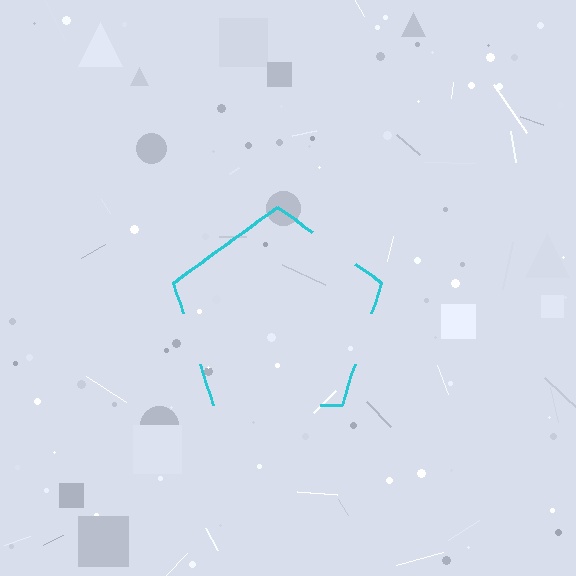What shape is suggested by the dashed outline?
The dashed outline suggests a pentagon.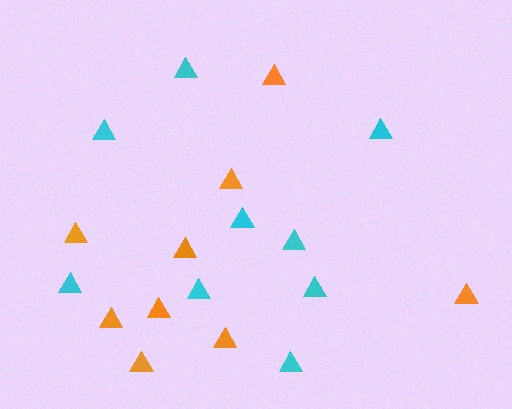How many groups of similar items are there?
There are 2 groups: one group of cyan triangles (9) and one group of orange triangles (9).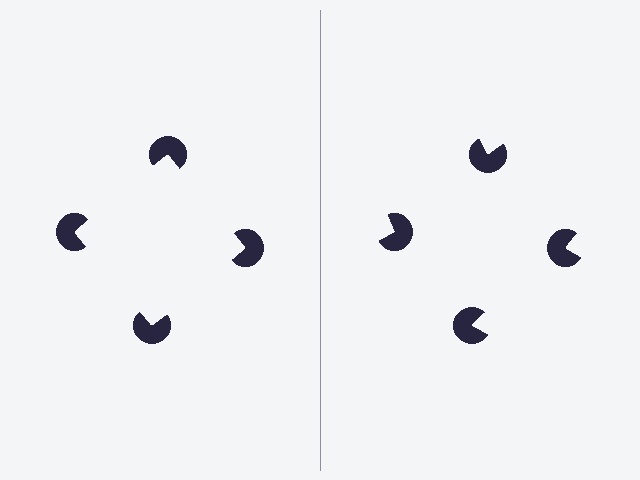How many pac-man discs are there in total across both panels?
8 — 4 on each side.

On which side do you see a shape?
An illusory square appears on the left side. On the right side the wedge cuts are rotated, so no coherent shape forms.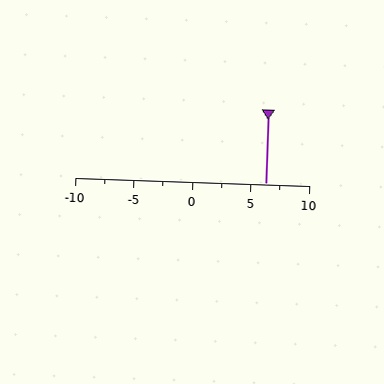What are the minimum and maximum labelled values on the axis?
The axis runs from -10 to 10.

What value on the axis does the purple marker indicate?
The marker indicates approximately 6.2.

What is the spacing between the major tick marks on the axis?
The major ticks are spaced 5 apart.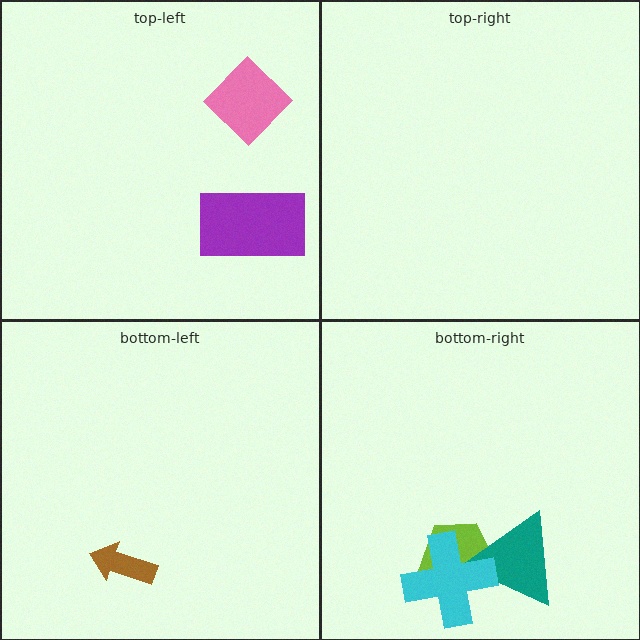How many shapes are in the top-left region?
2.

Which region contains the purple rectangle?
The top-left region.